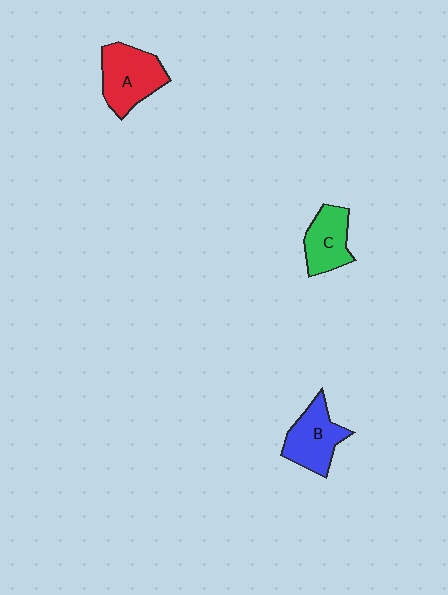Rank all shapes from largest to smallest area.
From largest to smallest: A (red), B (blue), C (green).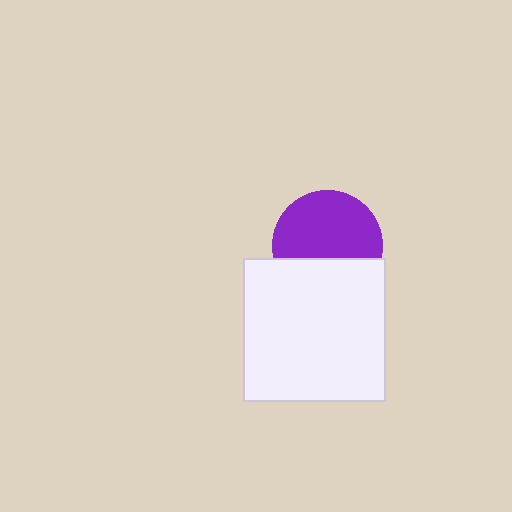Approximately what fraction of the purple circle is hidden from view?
Roughly 37% of the purple circle is hidden behind the white square.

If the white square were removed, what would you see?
You would see the complete purple circle.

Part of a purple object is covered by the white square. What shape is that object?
It is a circle.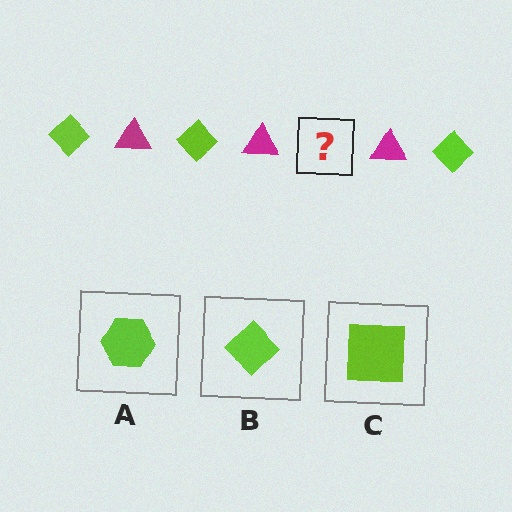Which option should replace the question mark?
Option B.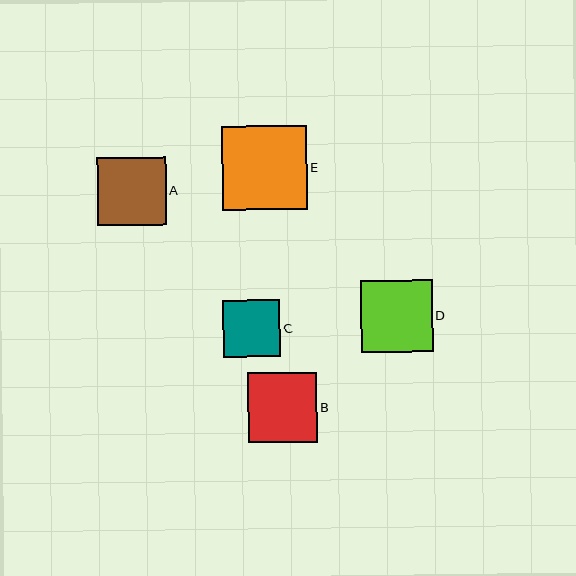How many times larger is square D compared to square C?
Square D is approximately 1.3 times the size of square C.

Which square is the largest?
Square E is the largest with a size of approximately 84 pixels.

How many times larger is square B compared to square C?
Square B is approximately 1.2 times the size of square C.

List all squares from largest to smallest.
From largest to smallest: E, D, B, A, C.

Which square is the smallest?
Square C is the smallest with a size of approximately 57 pixels.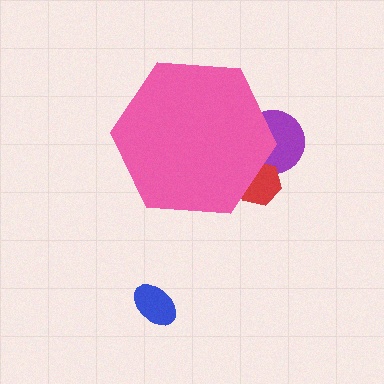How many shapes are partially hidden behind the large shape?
2 shapes are partially hidden.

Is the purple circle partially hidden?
Yes, the purple circle is partially hidden behind the pink hexagon.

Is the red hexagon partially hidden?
Yes, the red hexagon is partially hidden behind the pink hexagon.